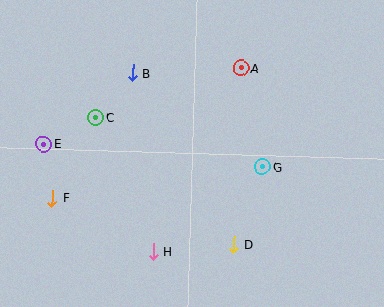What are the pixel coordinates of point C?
Point C is at (96, 117).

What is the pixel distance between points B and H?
The distance between B and H is 180 pixels.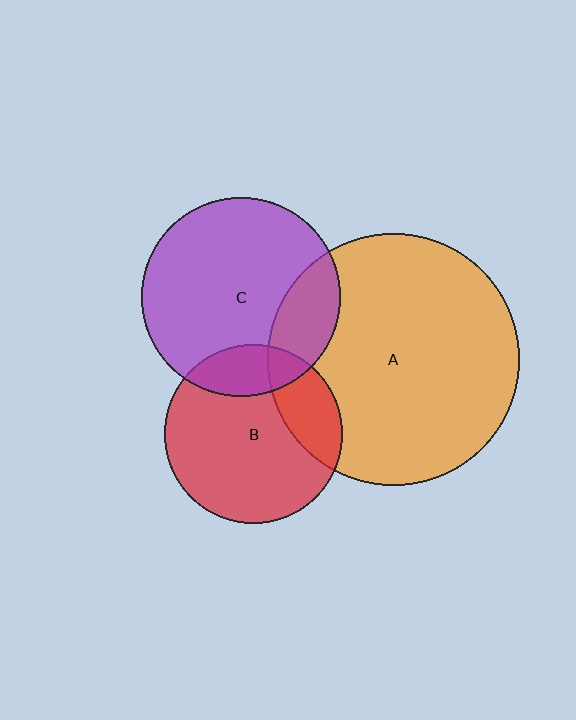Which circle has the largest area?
Circle A (orange).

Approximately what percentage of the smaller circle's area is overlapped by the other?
Approximately 20%.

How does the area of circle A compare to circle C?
Approximately 1.6 times.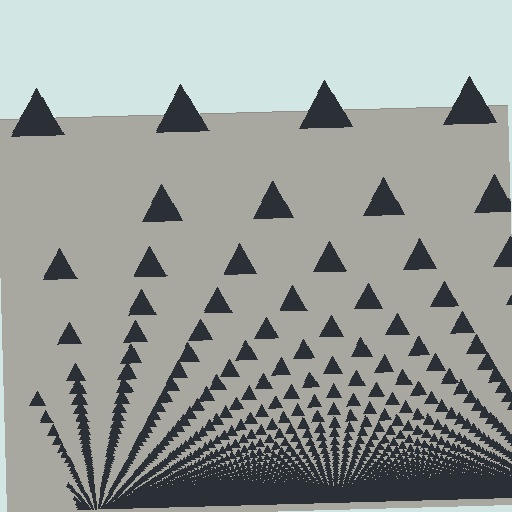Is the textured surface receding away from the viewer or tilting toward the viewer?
The surface appears to tilt toward the viewer. Texture elements get larger and sparser toward the top.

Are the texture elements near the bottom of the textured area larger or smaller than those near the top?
Smaller. The gradient is inverted — elements near the bottom are smaller and denser.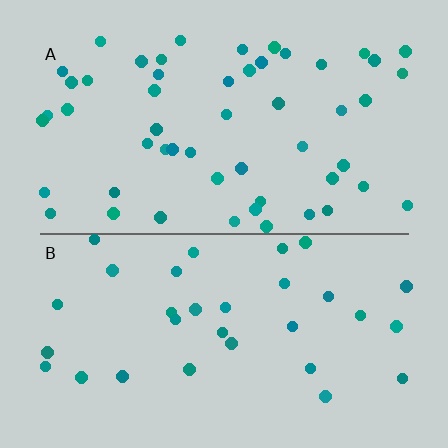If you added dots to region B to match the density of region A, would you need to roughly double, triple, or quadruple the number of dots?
Approximately double.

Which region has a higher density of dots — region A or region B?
A (the top).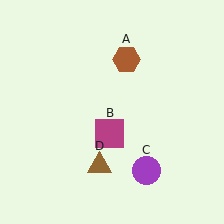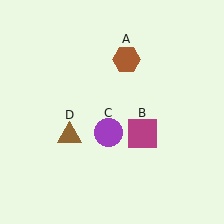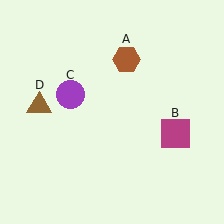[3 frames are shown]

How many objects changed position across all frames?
3 objects changed position: magenta square (object B), purple circle (object C), brown triangle (object D).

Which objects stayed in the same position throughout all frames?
Brown hexagon (object A) remained stationary.